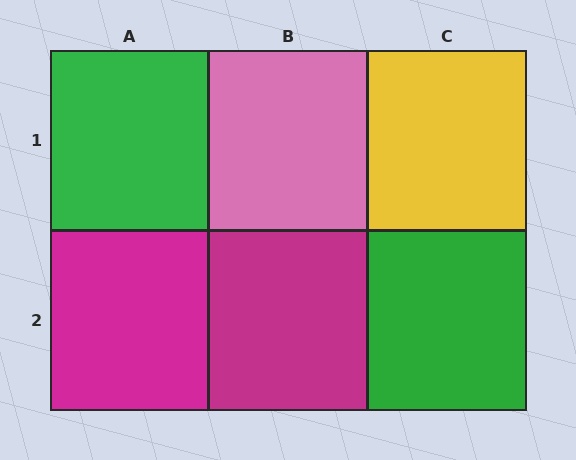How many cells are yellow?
1 cell is yellow.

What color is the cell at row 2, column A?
Magenta.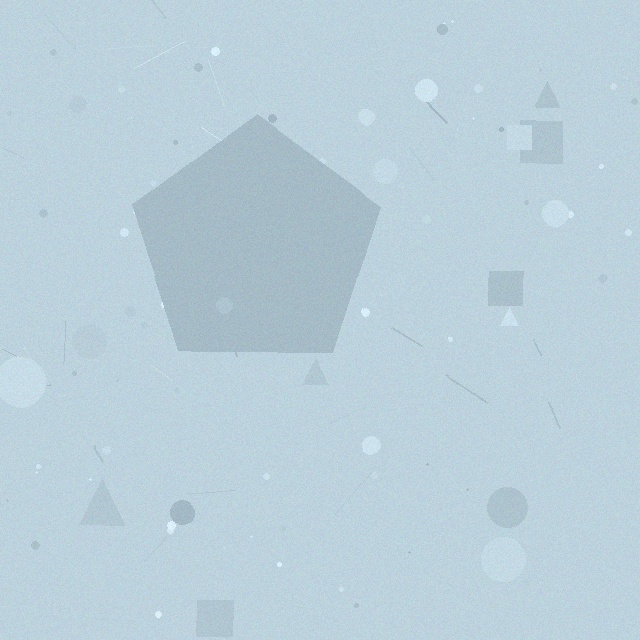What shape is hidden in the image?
A pentagon is hidden in the image.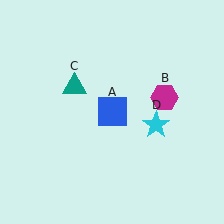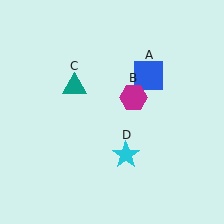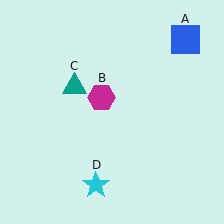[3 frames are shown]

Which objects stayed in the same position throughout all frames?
Teal triangle (object C) remained stationary.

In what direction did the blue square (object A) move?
The blue square (object A) moved up and to the right.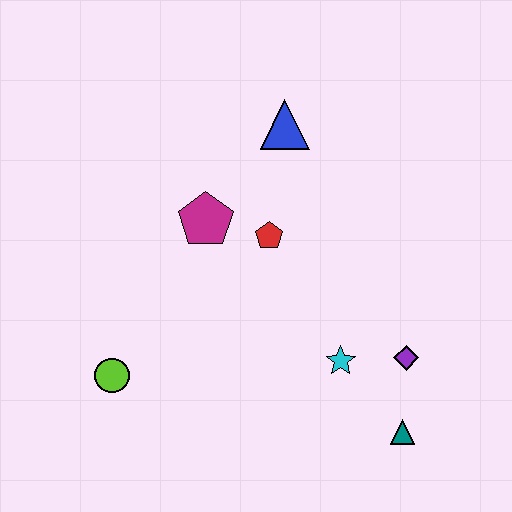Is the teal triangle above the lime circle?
No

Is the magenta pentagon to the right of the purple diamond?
No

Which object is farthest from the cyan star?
The blue triangle is farthest from the cyan star.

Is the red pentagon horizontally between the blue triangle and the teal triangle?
No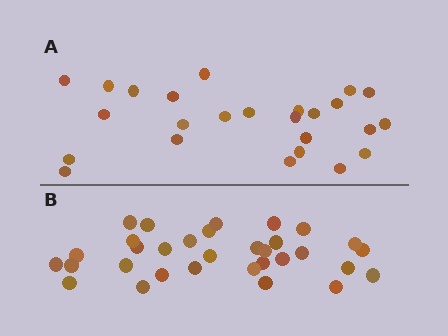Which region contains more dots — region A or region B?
Region B (the bottom region) has more dots.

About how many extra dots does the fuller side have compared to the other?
Region B has roughly 8 or so more dots than region A.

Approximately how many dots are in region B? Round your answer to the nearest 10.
About 30 dots. (The exact count is 32, which rounds to 30.)